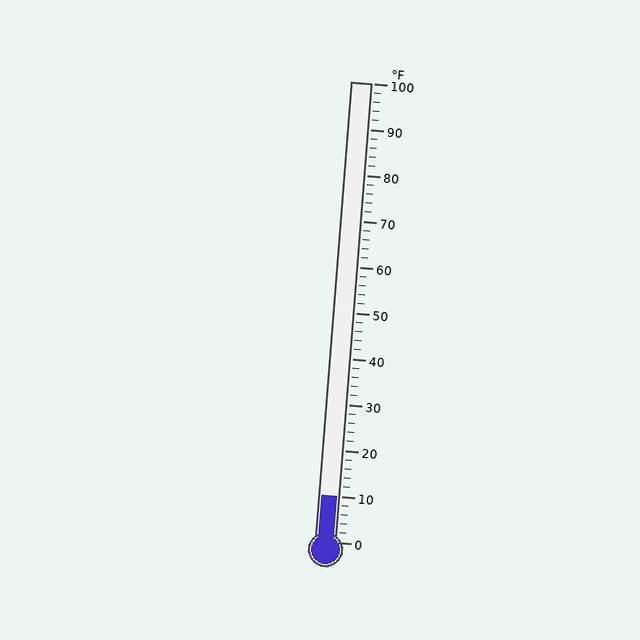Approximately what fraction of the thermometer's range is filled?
The thermometer is filled to approximately 10% of its range.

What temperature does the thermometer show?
The thermometer shows approximately 10°F.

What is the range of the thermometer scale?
The thermometer scale ranges from 0°F to 100°F.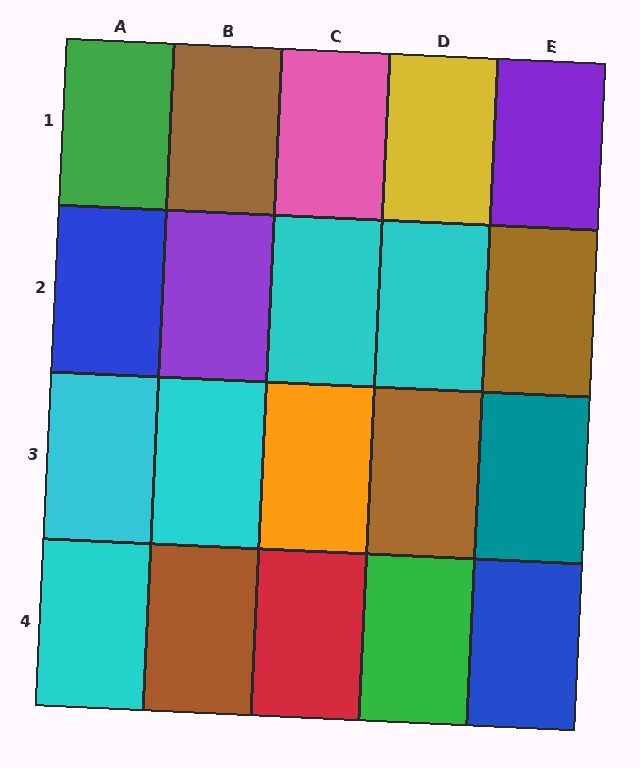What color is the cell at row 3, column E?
Teal.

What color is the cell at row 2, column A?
Blue.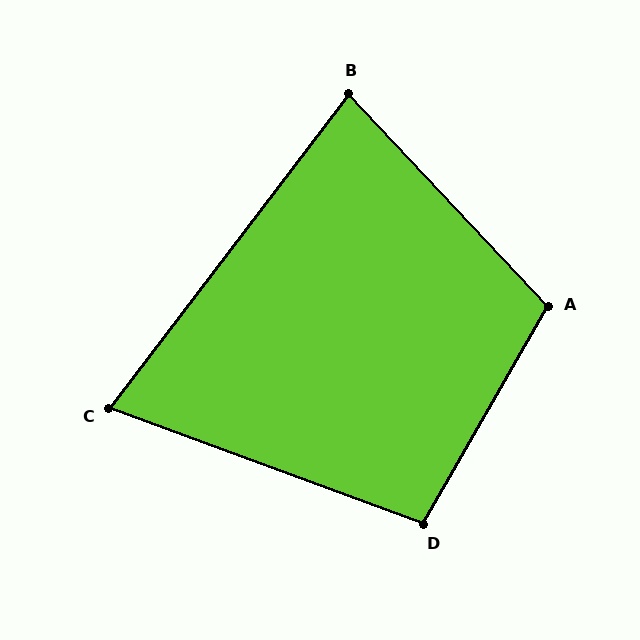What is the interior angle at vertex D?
Approximately 100 degrees (obtuse).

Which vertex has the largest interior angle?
A, at approximately 107 degrees.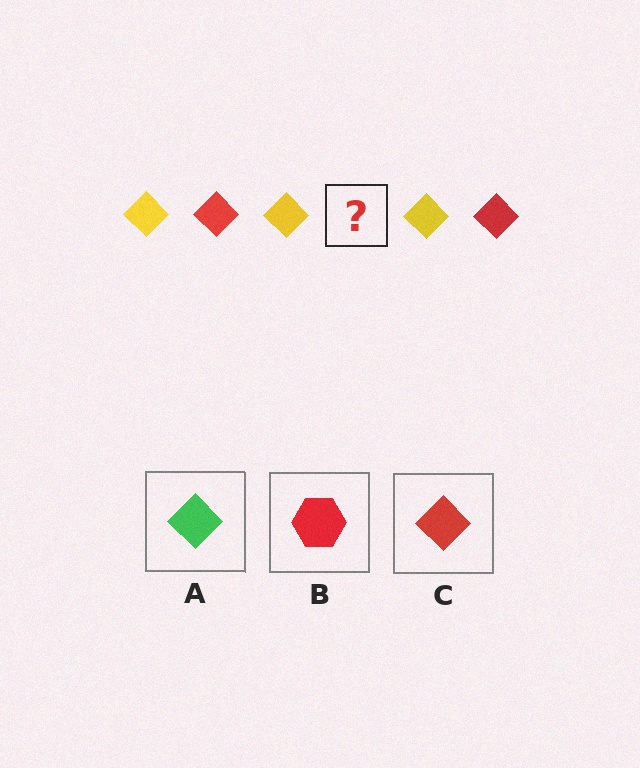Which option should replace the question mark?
Option C.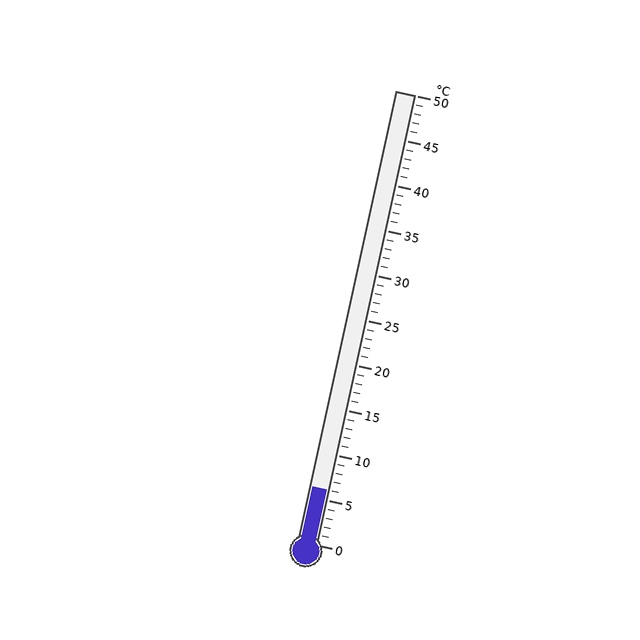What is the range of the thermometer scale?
The thermometer scale ranges from 0°C to 50°C.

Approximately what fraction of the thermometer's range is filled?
The thermometer is filled to approximately 10% of its range.